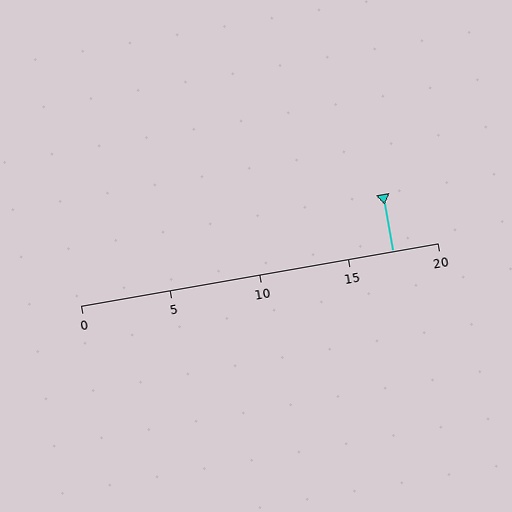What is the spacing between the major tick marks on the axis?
The major ticks are spaced 5 apart.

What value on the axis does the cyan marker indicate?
The marker indicates approximately 17.5.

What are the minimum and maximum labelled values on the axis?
The axis runs from 0 to 20.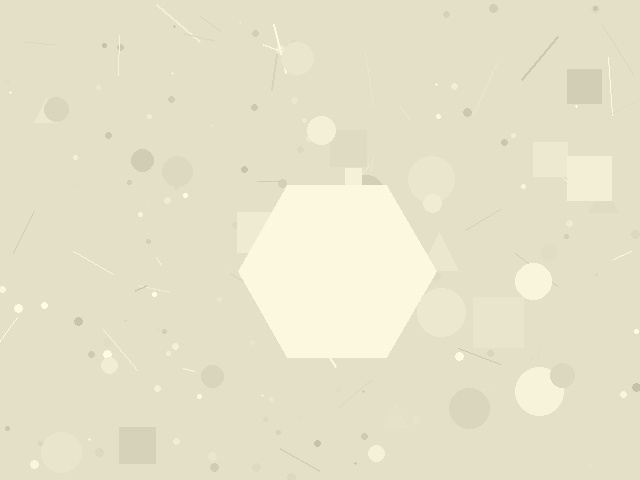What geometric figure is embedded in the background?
A hexagon is embedded in the background.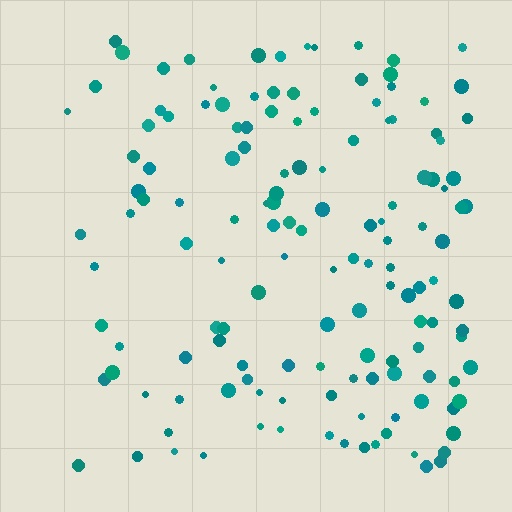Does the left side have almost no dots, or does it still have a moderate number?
Still a moderate number, just noticeably fewer than the right.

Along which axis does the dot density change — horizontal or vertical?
Horizontal.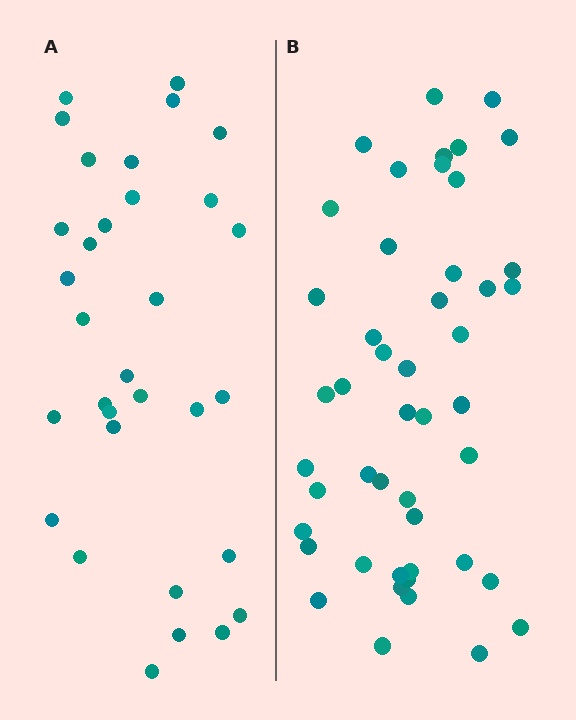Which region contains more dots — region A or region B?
Region B (the right region) has more dots.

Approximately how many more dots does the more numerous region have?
Region B has approximately 15 more dots than region A.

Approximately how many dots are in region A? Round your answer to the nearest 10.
About 30 dots. (The exact count is 32, which rounds to 30.)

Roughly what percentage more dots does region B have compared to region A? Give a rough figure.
About 45% more.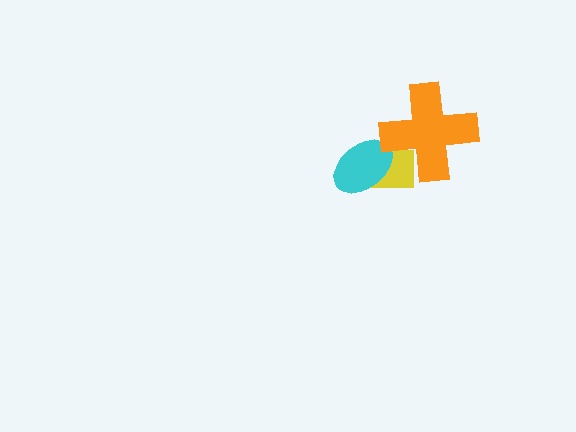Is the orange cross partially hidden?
No, no other shape covers it.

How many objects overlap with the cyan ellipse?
1 object overlaps with the cyan ellipse.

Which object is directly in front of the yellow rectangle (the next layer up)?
The cyan ellipse is directly in front of the yellow rectangle.